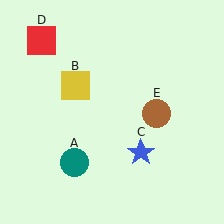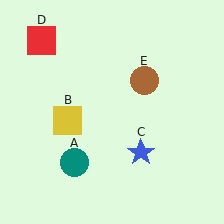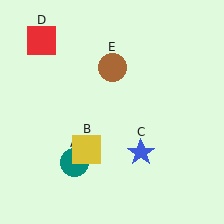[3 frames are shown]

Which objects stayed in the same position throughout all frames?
Teal circle (object A) and blue star (object C) and red square (object D) remained stationary.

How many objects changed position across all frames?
2 objects changed position: yellow square (object B), brown circle (object E).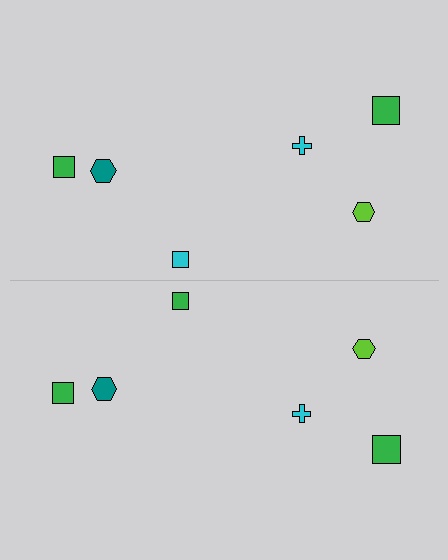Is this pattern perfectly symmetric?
No, the pattern is not perfectly symmetric. The green square on the bottom side breaks the symmetry — its mirror counterpart is cyan.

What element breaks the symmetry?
The green square on the bottom side breaks the symmetry — its mirror counterpart is cyan.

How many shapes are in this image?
There are 12 shapes in this image.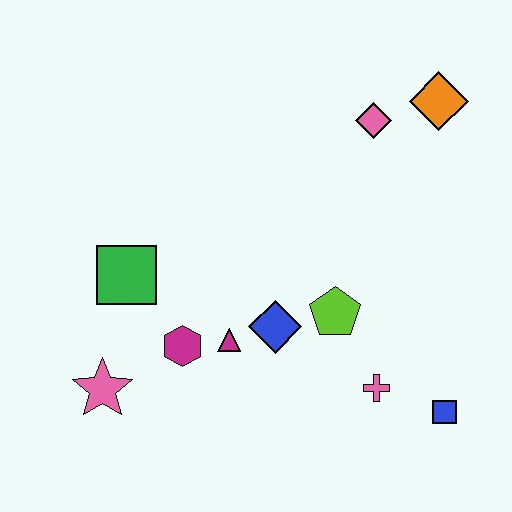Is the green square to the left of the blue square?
Yes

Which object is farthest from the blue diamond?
The orange diamond is farthest from the blue diamond.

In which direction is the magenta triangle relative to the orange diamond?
The magenta triangle is below the orange diamond.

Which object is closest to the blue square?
The pink cross is closest to the blue square.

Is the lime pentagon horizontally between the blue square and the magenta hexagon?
Yes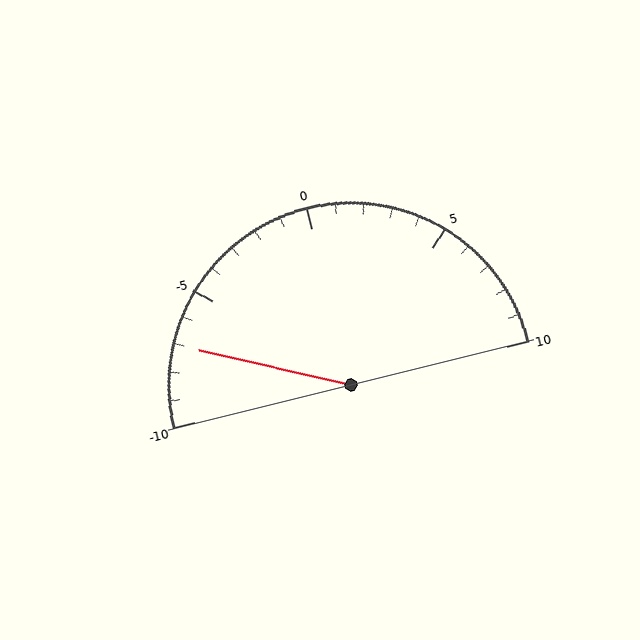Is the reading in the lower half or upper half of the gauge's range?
The reading is in the lower half of the range (-10 to 10).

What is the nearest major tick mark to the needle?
The nearest major tick mark is -5.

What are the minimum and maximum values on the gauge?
The gauge ranges from -10 to 10.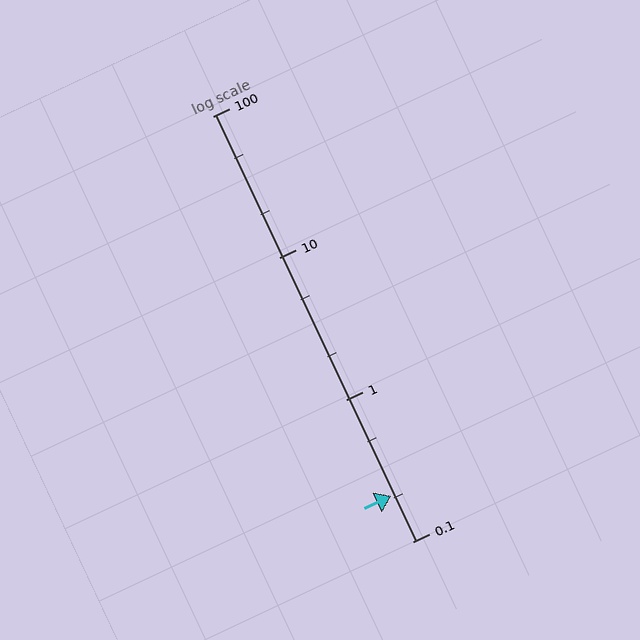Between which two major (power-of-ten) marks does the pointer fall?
The pointer is between 0.1 and 1.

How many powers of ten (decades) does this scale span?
The scale spans 3 decades, from 0.1 to 100.